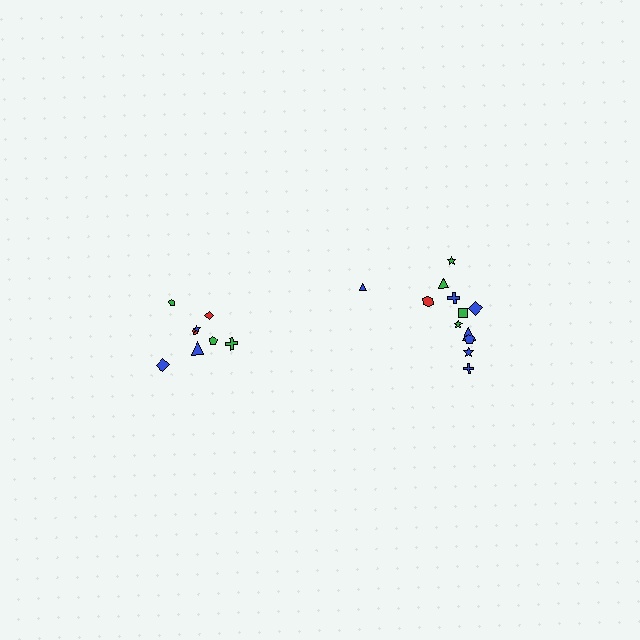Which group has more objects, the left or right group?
The right group.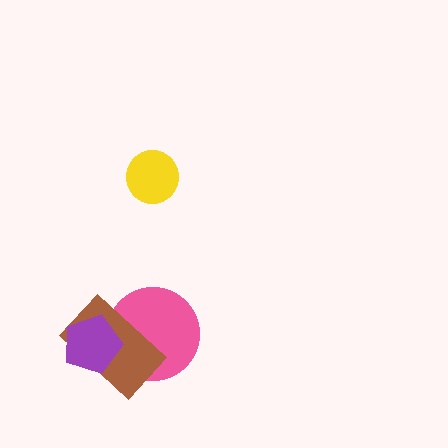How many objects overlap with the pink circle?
2 objects overlap with the pink circle.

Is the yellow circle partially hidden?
No, no other shape covers it.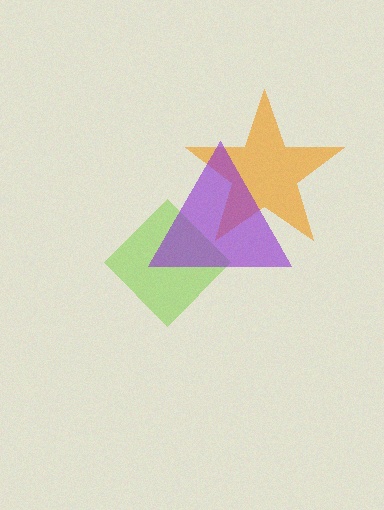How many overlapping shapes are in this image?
There are 3 overlapping shapes in the image.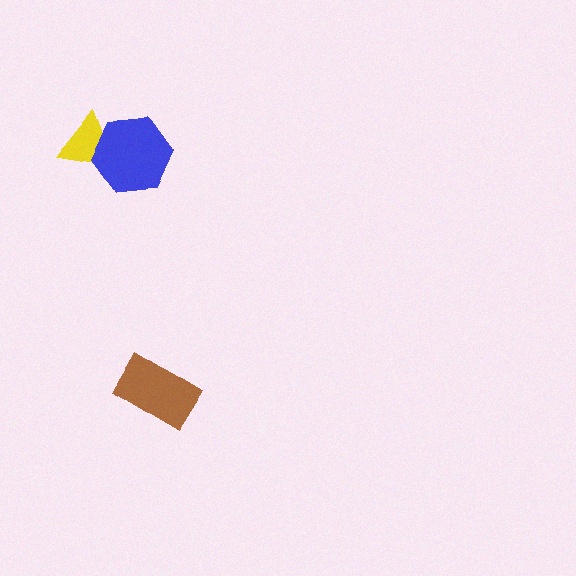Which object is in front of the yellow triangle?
The blue hexagon is in front of the yellow triangle.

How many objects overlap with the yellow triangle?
1 object overlaps with the yellow triangle.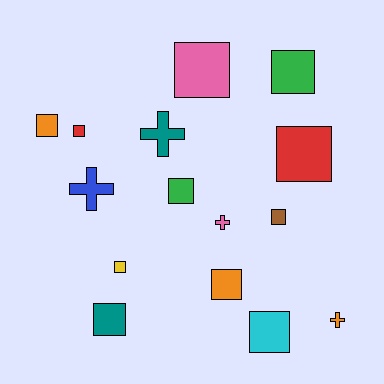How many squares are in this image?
There are 11 squares.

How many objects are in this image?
There are 15 objects.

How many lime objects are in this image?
There are no lime objects.